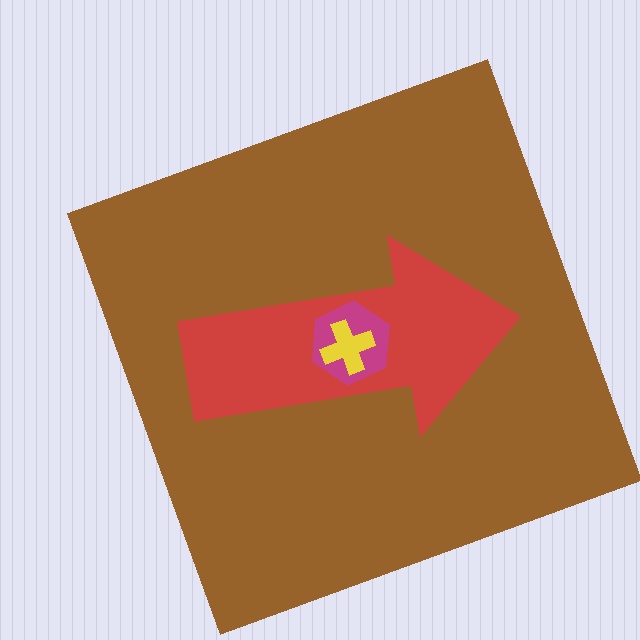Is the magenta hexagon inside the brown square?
Yes.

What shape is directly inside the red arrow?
The magenta hexagon.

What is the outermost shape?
The brown square.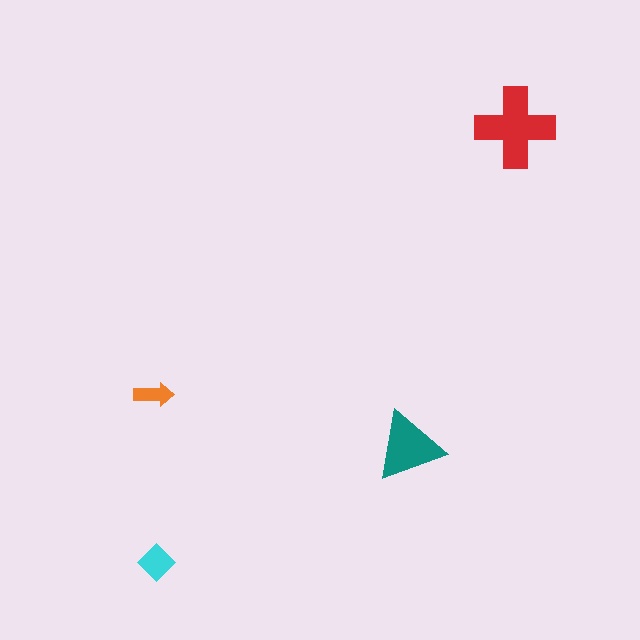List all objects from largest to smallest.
The red cross, the teal triangle, the cyan diamond, the orange arrow.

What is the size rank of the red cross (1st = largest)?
1st.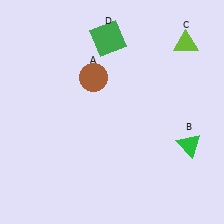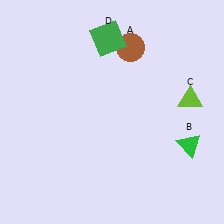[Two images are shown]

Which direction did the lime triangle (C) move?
The lime triangle (C) moved down.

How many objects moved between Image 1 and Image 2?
2 objects moved between the two images.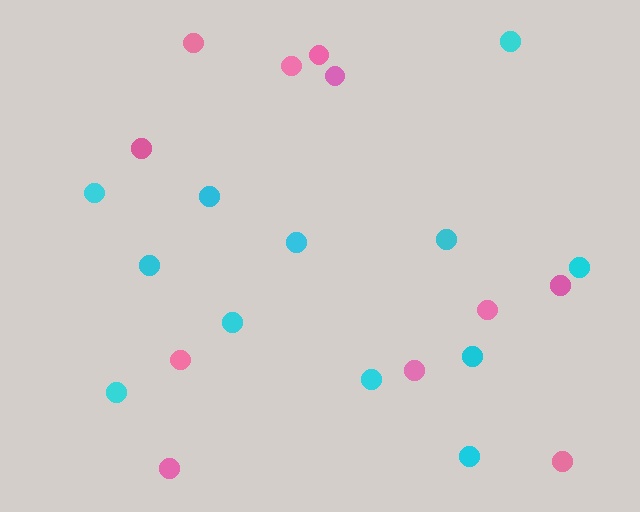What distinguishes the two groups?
There are 2 groups: one group of cyan circles (12) and one group of pink circles (11).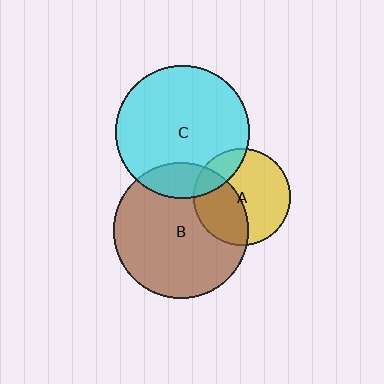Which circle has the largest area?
Circle B (brown).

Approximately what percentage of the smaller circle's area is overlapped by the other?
Approximately 15%.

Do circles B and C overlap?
Yes.